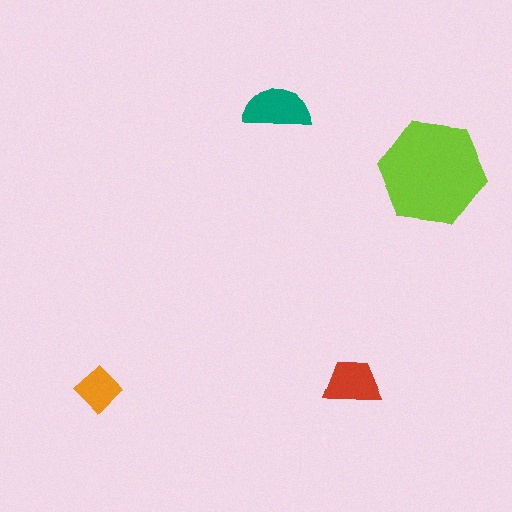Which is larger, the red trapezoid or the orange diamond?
The red trapezoid.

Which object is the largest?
The lime hexagon.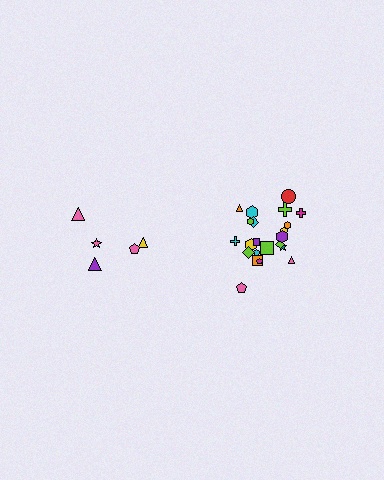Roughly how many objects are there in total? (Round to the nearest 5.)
Roughly 25 objects in total.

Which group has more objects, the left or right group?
The right group.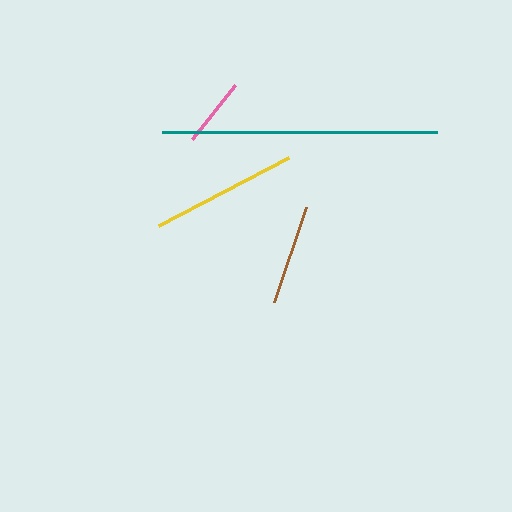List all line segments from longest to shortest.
From longest to shortest: teal, yellow, brown, pink.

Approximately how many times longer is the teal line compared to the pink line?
The teal line is approximately 4.0 times the length of the pink line.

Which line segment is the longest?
The teal line is the longest at approximately 275 pixels.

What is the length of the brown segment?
The brown segment is approximately 100 pixels long.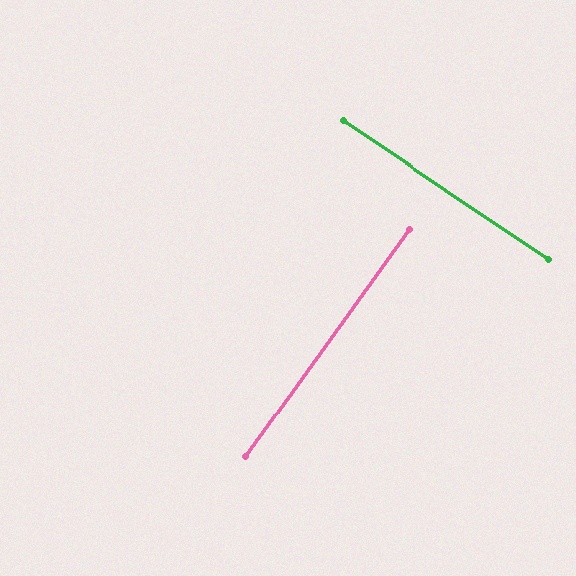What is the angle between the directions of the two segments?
Approximately 88 degrees.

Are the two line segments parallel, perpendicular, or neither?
Perpendicular — they meet at approximately 88°.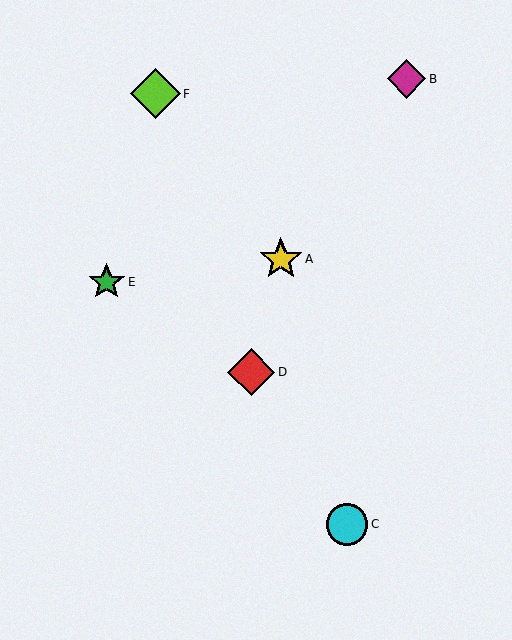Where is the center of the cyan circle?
The center of the cyan circle is at (347, 524).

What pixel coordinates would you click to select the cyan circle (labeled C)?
Click at (347, 524) to select the cyan circle C.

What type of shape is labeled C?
Shape C is a cyan circle.